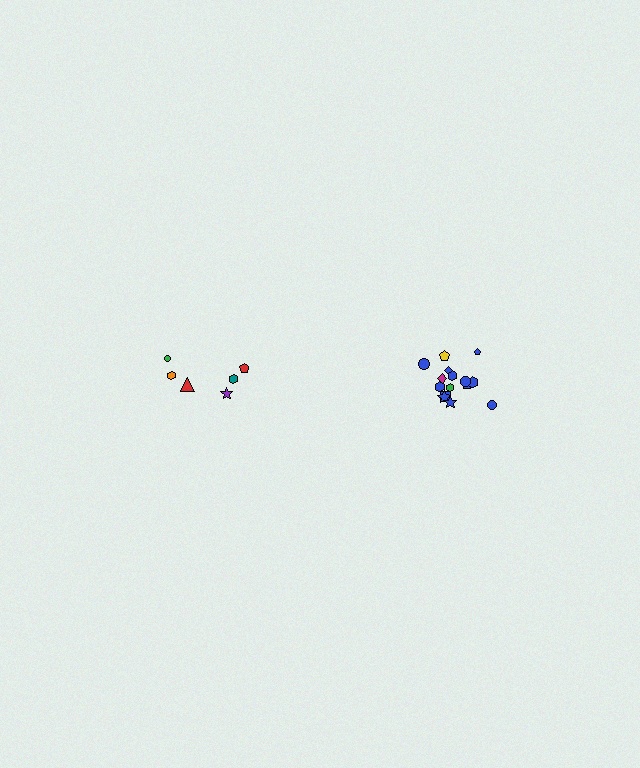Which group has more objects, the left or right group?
The right group.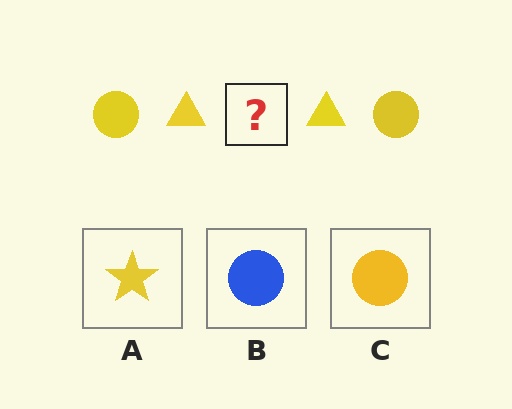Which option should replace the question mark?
Option C.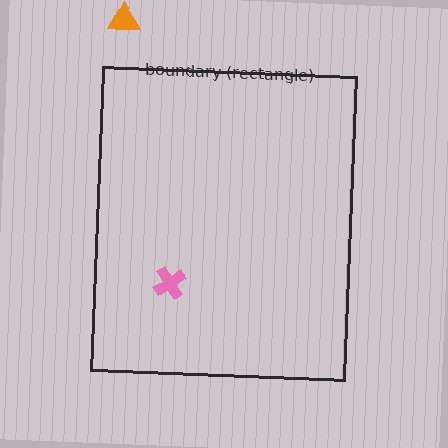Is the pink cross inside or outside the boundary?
Inside.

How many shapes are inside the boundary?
1 inside, 1 outside.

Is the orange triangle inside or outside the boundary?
Outside.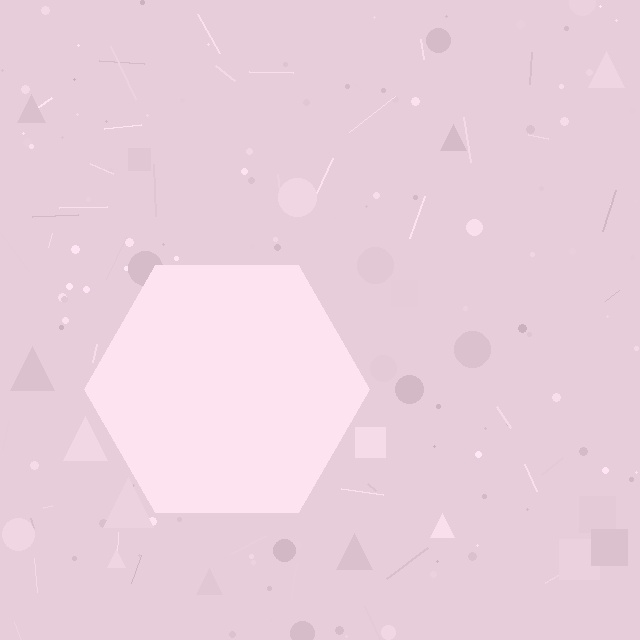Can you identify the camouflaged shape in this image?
The camouflaged shape is a hexagon.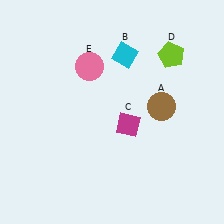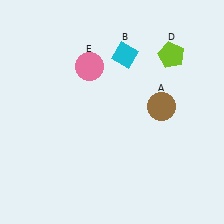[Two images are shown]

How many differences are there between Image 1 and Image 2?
There is 1 difference between the two images.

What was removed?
The magenta diamond (C) was removed in Image 2.